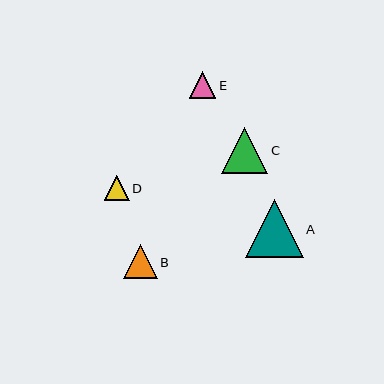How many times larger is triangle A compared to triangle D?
Triangle A is approximately 2.3 times the size of triangle D.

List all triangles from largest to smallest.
From largest to smallest: A, C, B, E, D.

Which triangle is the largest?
Triangle A is the largest with a size of approximately 58 pixels.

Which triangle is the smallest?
Triangle D is the smallest with a size of approximately 25 pixels.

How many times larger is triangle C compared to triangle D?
Triangle C is approximately 1.9 times the size of triangle D.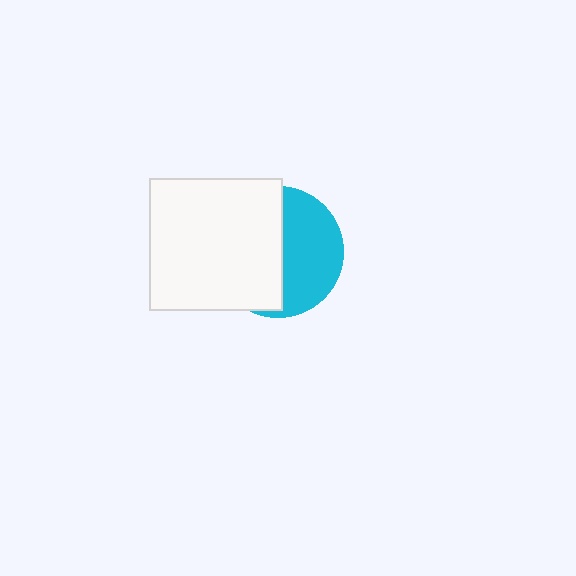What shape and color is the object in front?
The object in front is a white square.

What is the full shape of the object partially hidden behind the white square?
The partially hidden object is a cyan circle.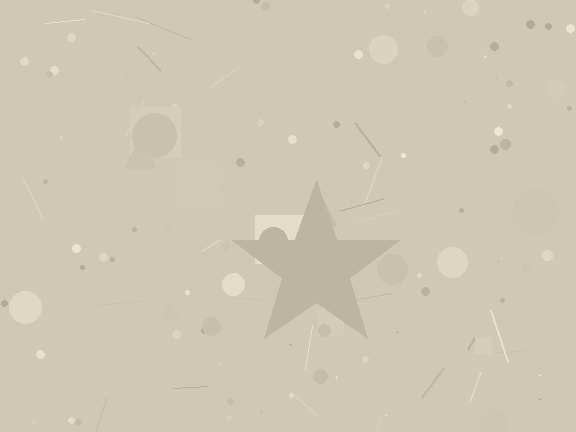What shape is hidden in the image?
A star is hidden in the image.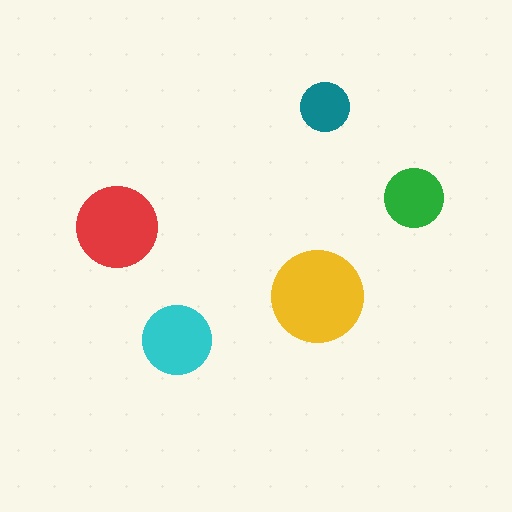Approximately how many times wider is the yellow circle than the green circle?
About 1.5 times wider.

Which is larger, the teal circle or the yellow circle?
The yellow one.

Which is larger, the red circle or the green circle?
The red one.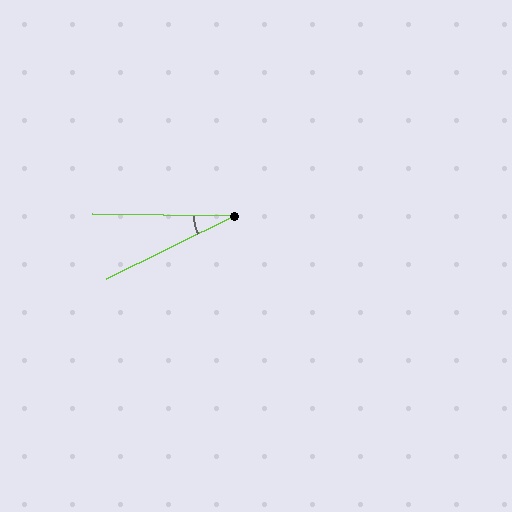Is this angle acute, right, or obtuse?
It is acute.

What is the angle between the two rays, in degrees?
Approximately 27 degrees.